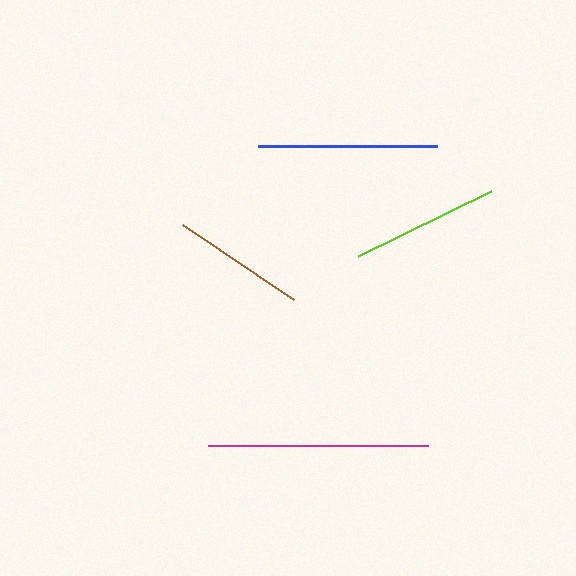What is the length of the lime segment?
The lime segment is approximately 148 pixels long.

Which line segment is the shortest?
The brown line is the shortest at approximately 134 pixels.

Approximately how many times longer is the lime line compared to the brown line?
The lime line is approximately 1.1 times the length of the brown line.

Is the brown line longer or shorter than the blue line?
The blue line is longer than the brown line.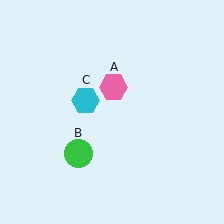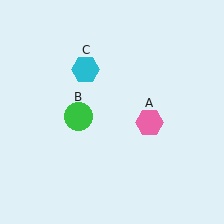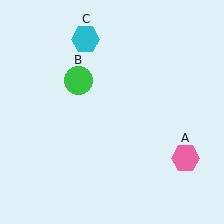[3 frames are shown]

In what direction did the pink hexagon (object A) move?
The pink hexagon (object A) moved down and to the right.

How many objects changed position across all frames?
3 objects changed position: pink hexagon (object A), green circle (object B), cyan hexagon (object C).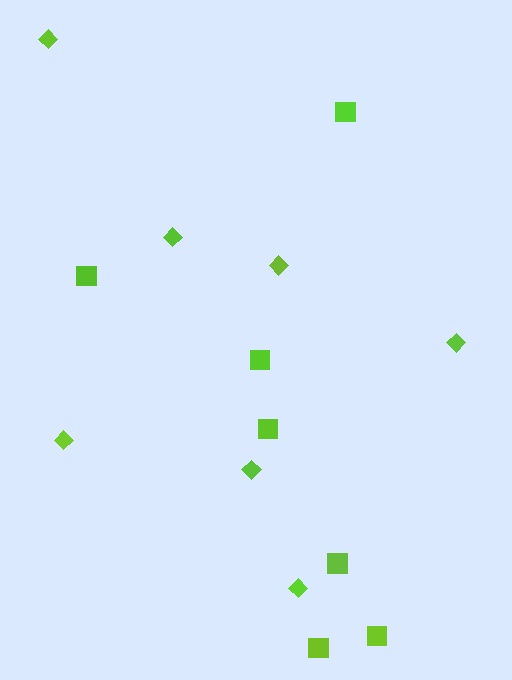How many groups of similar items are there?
There are 2 groups: one group of squares (7) and one group of diamonds (7).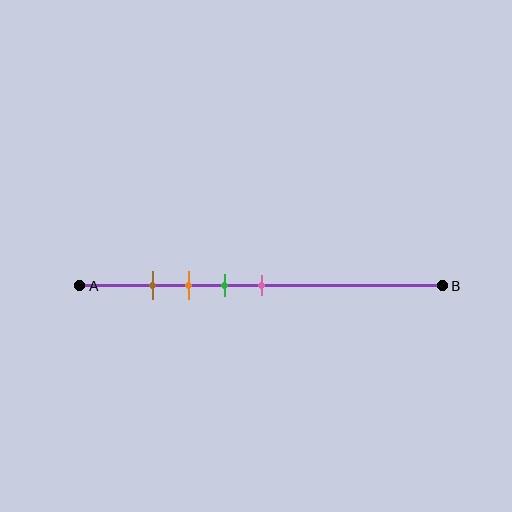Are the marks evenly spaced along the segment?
Yes, the marks are approximately evenly spaced.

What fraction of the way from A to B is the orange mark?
The orange mark is approximately 30% (0.3) of the way from A to B.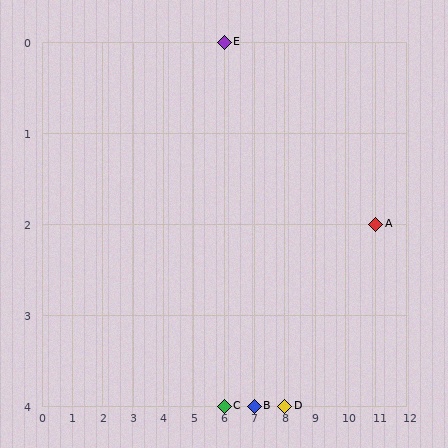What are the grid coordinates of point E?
Point E is at grid coordinates (6, 0).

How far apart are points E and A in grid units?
Points E and A are 5 columns and 2 rows apart (about 5.4 grid units diagonally).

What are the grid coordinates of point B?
Point B is at grid coordinates (7, 4).